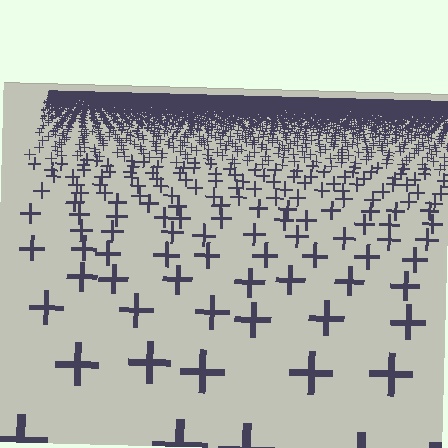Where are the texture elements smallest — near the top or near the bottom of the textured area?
Near the top.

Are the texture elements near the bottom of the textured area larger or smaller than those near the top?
Larger. Near the bottom, elements are closer to the viewer and appear at a bigger on-screen size.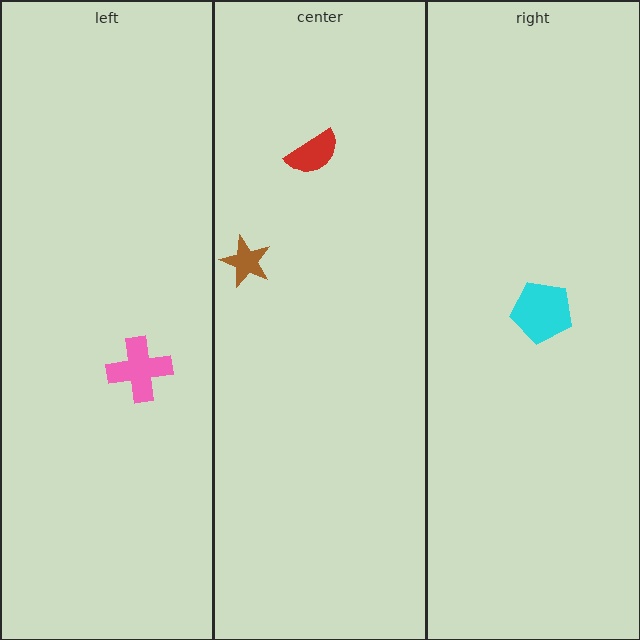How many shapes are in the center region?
2.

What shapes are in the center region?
The brown star, the red semicircle.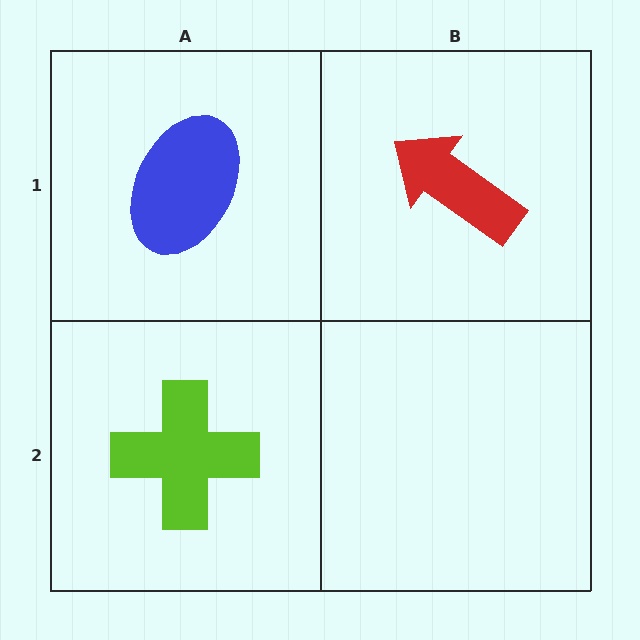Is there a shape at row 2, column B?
No, that cell is empty.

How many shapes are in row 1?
2 shapes.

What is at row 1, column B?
A red arrow.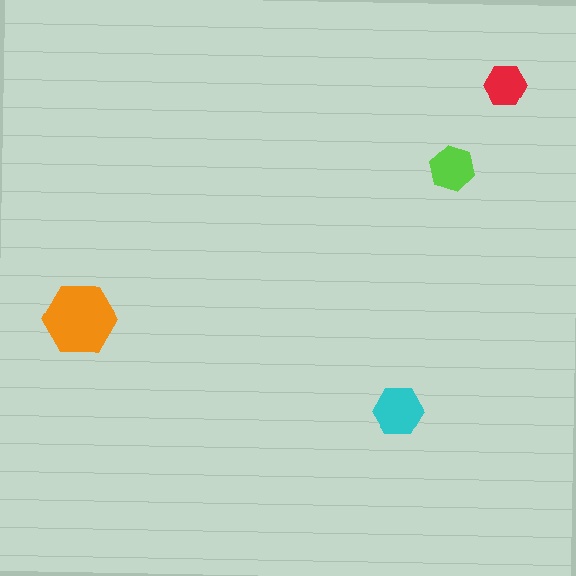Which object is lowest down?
The cyan hexagon is bottommost.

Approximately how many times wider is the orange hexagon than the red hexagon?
About 1.5 times wider.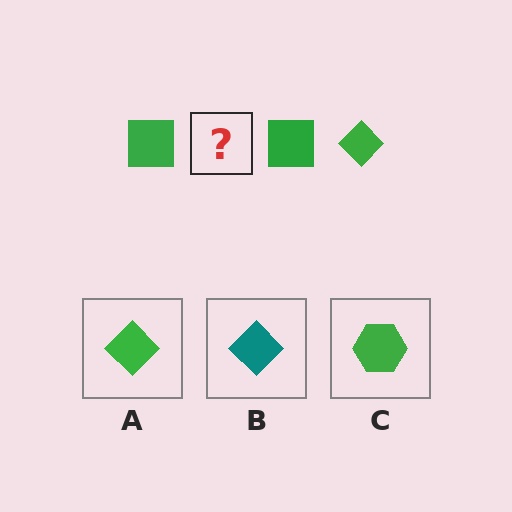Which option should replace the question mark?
Option A.